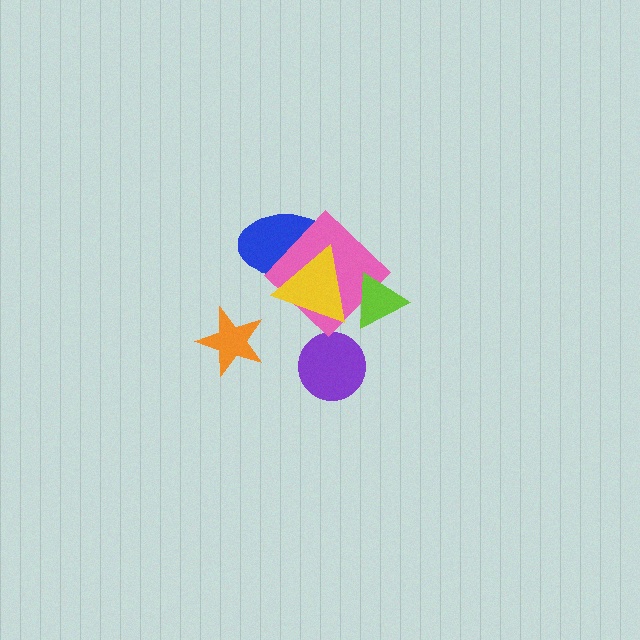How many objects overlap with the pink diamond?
3 objects overlap with the pink diamond.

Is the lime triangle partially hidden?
Yes, it is partially covered by another shape.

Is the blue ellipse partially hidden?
Yes, it is partially covered by another shape.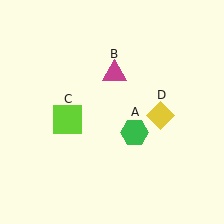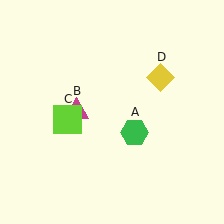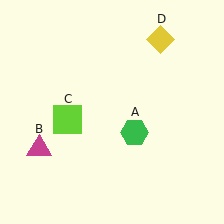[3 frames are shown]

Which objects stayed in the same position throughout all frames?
Green hexagon (object A) and lime square (object C) remained stationary.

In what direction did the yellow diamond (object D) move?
The yellow diamond (object D) moved up.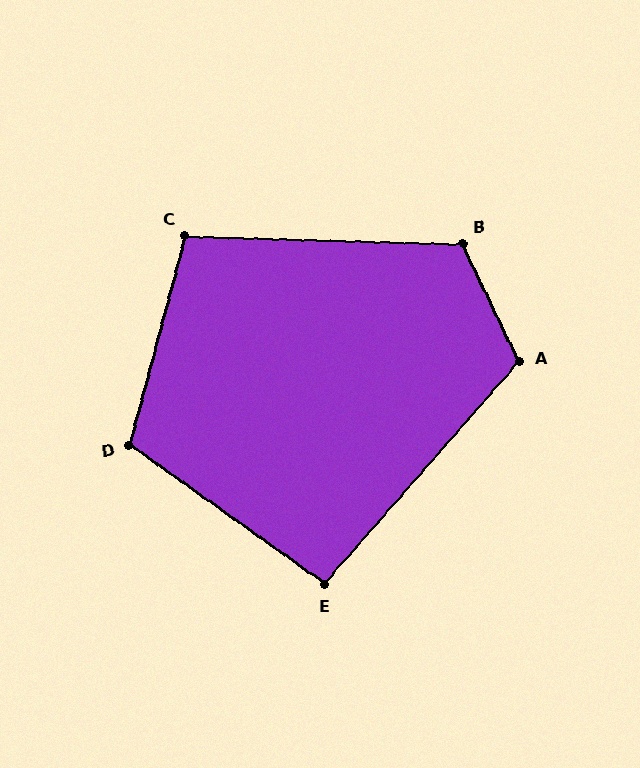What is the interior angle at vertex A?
Approximately 113 degrees (obtuse).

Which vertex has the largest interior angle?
B, at approximately 117 degrees.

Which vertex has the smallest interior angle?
E, at approximately 96 degrees.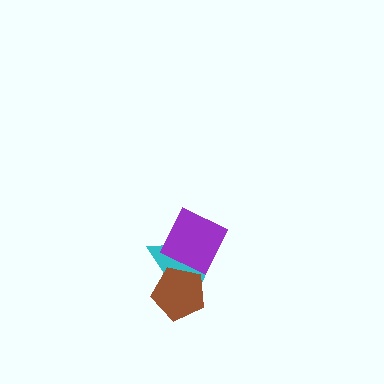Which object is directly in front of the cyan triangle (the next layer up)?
The brown pentagon is directly in front of the cyan triangle.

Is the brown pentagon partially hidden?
Yes, it is partially covered by another shape.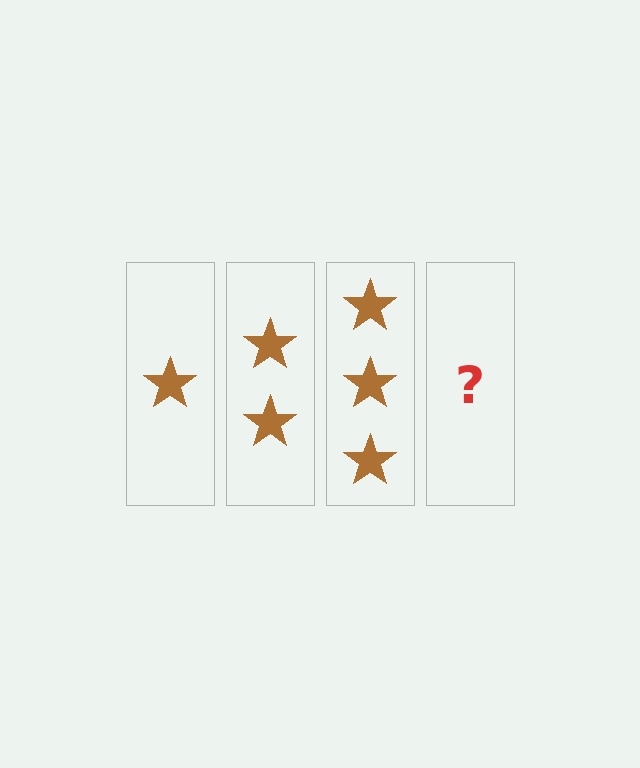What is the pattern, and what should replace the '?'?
The pattern is that each step adds one more star. The '?' should be 4 stars.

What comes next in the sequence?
The next element should be 4 stars.